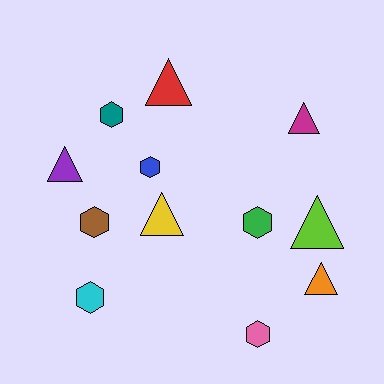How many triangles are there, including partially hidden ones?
There are 6 triangles.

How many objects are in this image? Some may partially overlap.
There are 12 objects.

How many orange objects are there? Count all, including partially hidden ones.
There is 1 orange object.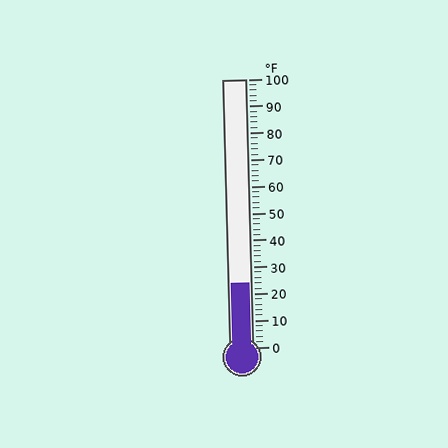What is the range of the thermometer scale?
The thermometer scale ranges from 0°F to 100°F.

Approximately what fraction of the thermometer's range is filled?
The thermometer is filled to approximately 25% of its range.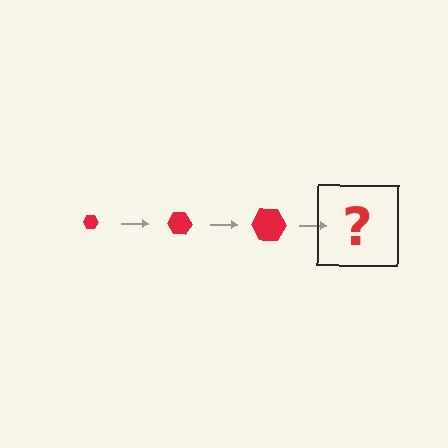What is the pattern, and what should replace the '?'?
The pattern is that the hexagon gets progressively larger each step. The '?' should be a red hexagon, larger than the previous one.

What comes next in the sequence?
The next element should be a red hexagon, larger than the previous one.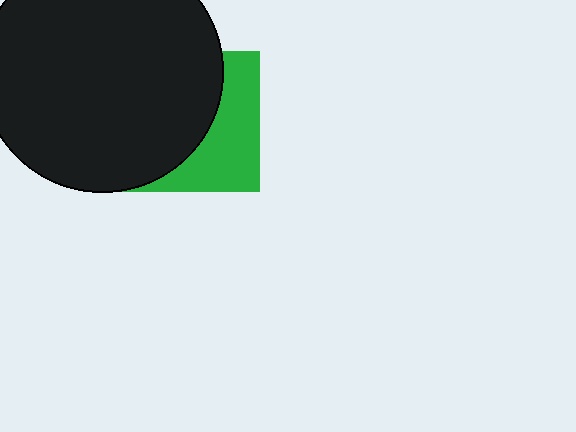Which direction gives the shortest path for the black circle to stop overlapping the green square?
Moving left gives the shortest separation.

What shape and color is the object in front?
The object in front is a black circle.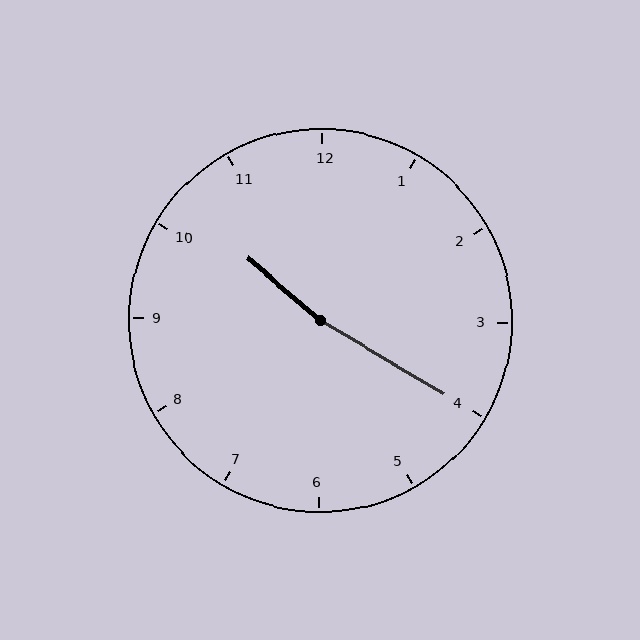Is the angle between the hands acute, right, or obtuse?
It is obtuse.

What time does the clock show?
10:20.